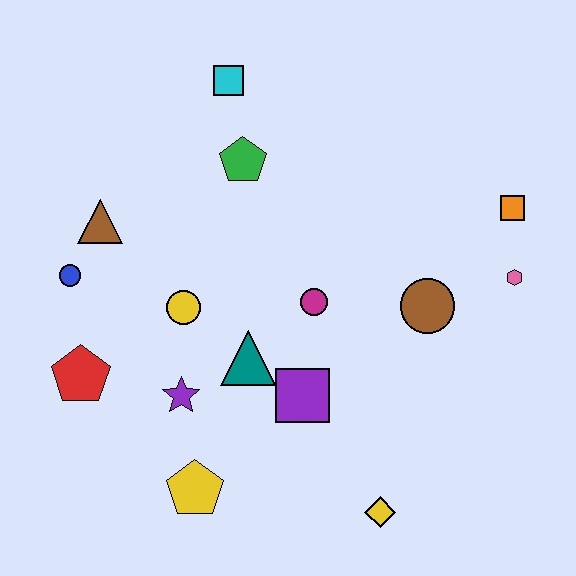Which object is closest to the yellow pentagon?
The purple star is closest to the yellow pentagon.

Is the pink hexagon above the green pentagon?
No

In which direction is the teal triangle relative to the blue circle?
The teal triangle is to the right of the blue circle.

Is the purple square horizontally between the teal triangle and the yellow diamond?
Yes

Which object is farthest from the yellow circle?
The orange square is farthest from the yellow circle.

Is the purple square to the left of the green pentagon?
No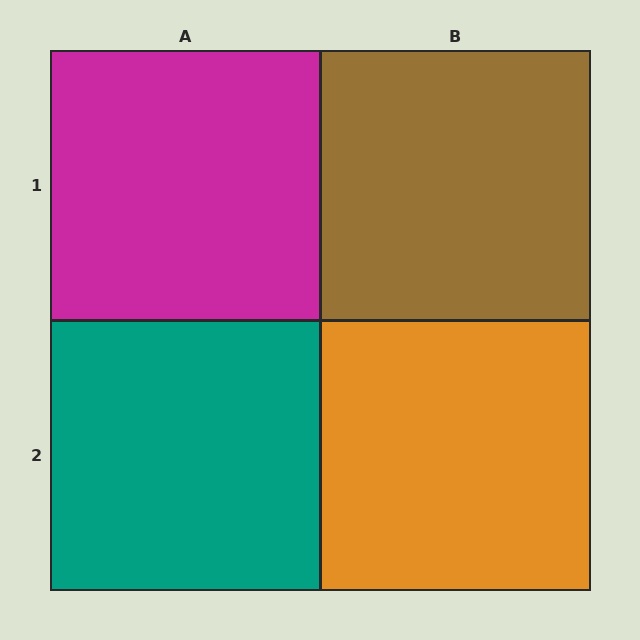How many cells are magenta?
1 cell is magenta.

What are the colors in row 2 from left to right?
Teal, orange.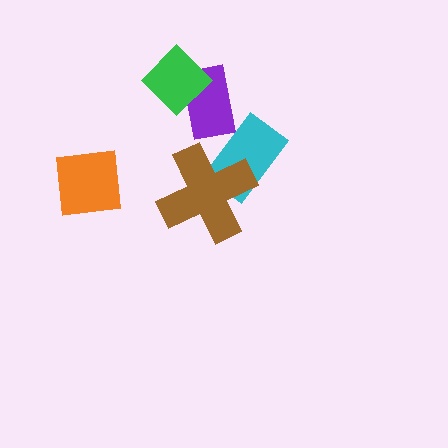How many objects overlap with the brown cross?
1 object overlaps with the brown cross.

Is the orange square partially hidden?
No, no other shape covers it.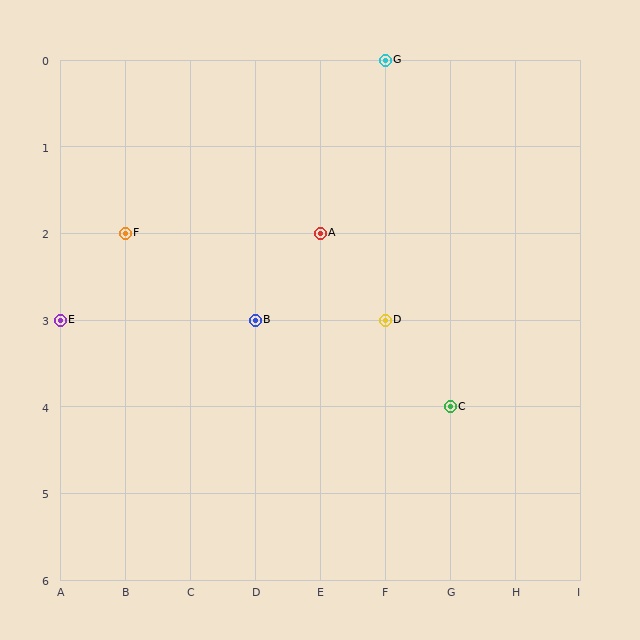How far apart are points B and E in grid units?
Points B and E are 3 columns apart.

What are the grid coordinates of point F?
Point F is at grid coordinates (B, 2).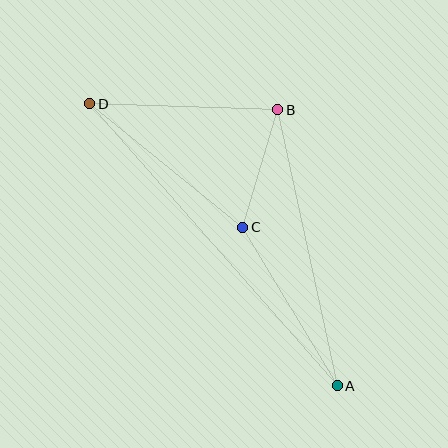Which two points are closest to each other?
Points B and C are closest to each other.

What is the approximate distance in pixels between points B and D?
The distance between B and D is approximately 188 pixels.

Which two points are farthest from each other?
Points A and D are farthest from each other.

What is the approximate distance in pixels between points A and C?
The distance between A and C is approximately 184 pixels.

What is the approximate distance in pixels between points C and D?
The distance between C and D is approximately 197 pixels.